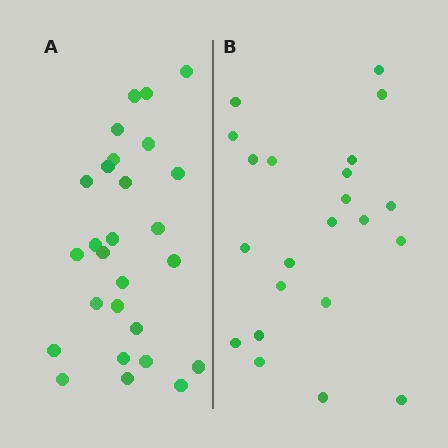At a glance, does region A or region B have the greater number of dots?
Region A (the left region) has more dots.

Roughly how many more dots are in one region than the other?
Region A has about 5 more dots than region B.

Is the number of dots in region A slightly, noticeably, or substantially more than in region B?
Region A has only slightly more — the two regions are fairly close. The ratio is roughly 1.2 to 1.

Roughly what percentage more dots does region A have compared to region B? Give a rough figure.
About 25% more.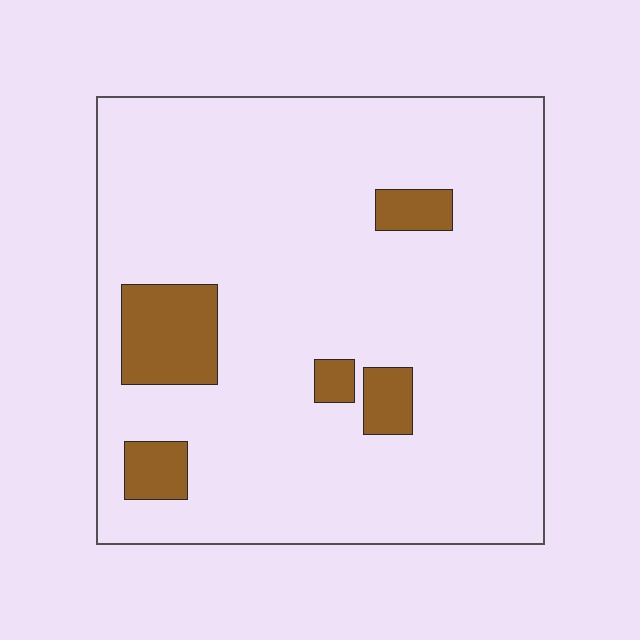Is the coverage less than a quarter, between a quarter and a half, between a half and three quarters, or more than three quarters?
Less than a quarter.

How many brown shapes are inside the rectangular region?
5.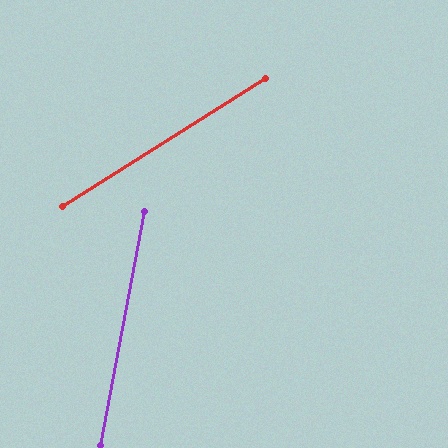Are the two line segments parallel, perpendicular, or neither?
Neither parallel nor perpendicular — they differ by about 47°.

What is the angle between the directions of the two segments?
Approximately 47 degrees.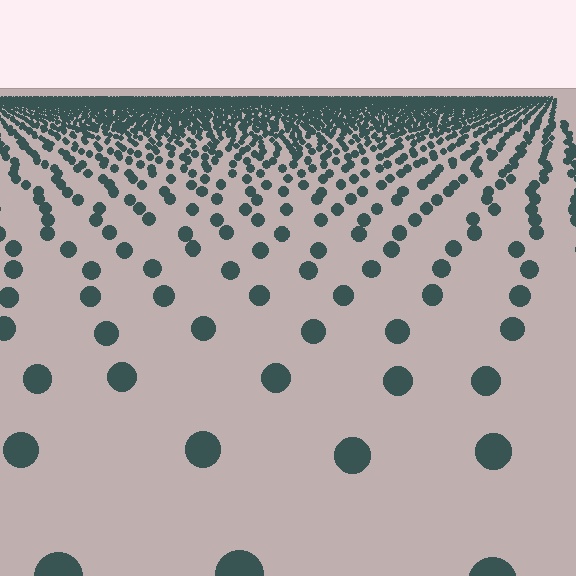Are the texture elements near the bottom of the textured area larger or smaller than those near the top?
Larger. Near the bottom, elements are closer to the viewer and appear at a bigger on-screen size.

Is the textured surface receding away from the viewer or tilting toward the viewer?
The surface is receding away from the viewer. Texture elements get smaller and denser toward the top.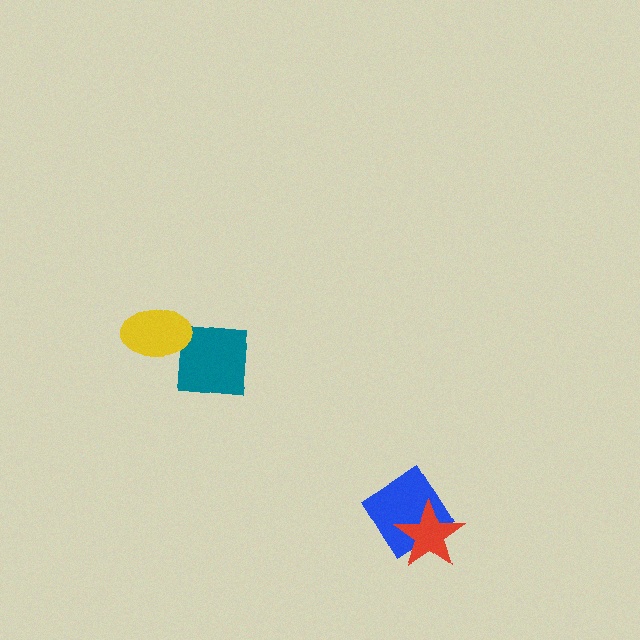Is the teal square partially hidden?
Yes, it is partially covered by another shape.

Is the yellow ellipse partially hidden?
No, no other shape covers it.